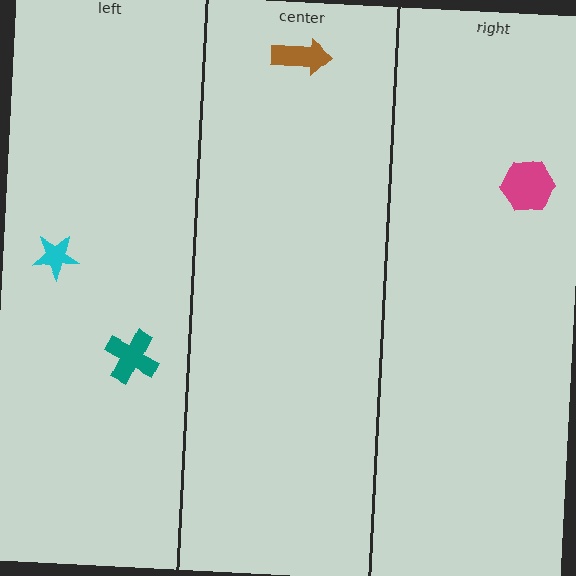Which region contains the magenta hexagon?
The right region.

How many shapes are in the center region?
1.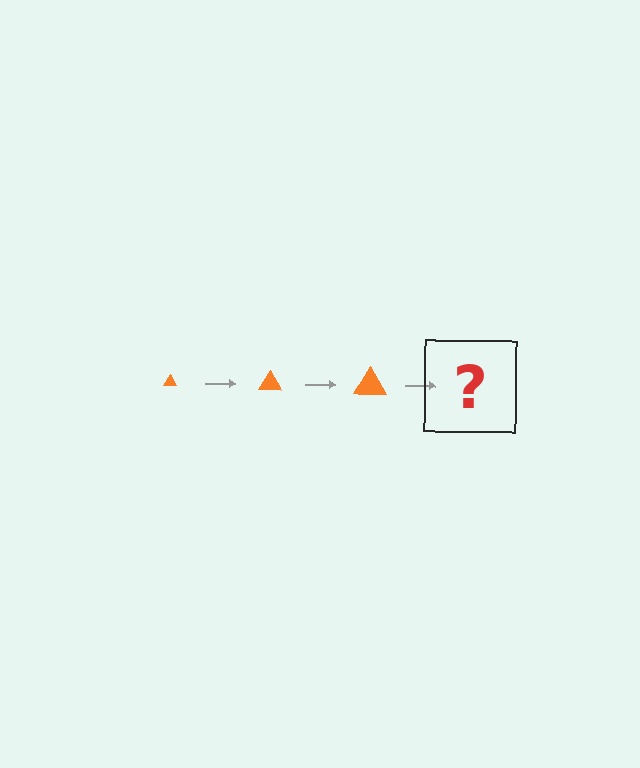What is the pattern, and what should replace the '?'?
The pattern is that the triangle gets progressively larger each step. The '?' should be an orange triangle, larger than the previous one.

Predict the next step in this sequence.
The next step is an orange triangle, larger than the previous one.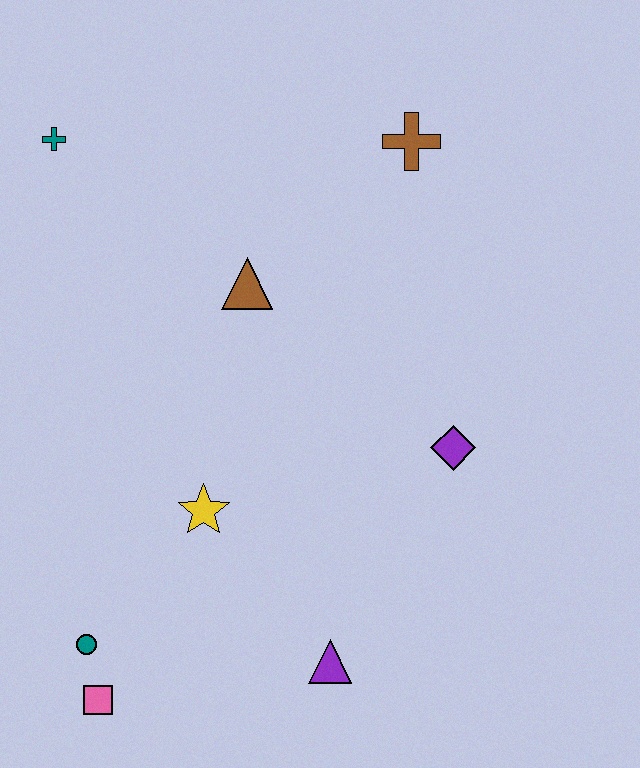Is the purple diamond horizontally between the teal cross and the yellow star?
No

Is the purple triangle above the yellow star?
No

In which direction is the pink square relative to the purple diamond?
The pink square is to the left of the purple diamond.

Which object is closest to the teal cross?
The brown triangle is closest to the teal cross.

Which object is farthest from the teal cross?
The purple triangle is farthest from the teal cross.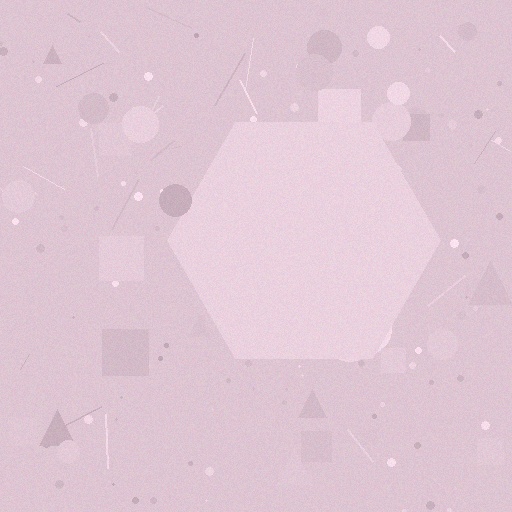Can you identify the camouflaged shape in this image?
The camouflaged shape is a hexagon.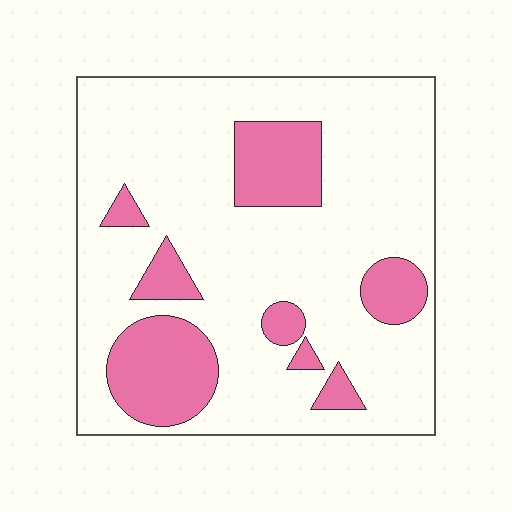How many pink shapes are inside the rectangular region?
8.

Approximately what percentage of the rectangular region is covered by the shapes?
Approximately 20%.